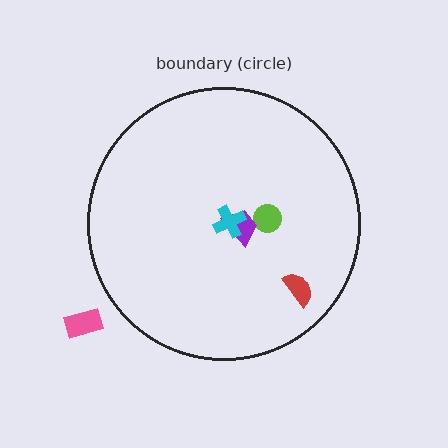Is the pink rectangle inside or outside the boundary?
Outside.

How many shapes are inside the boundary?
4 inside, 1 outside.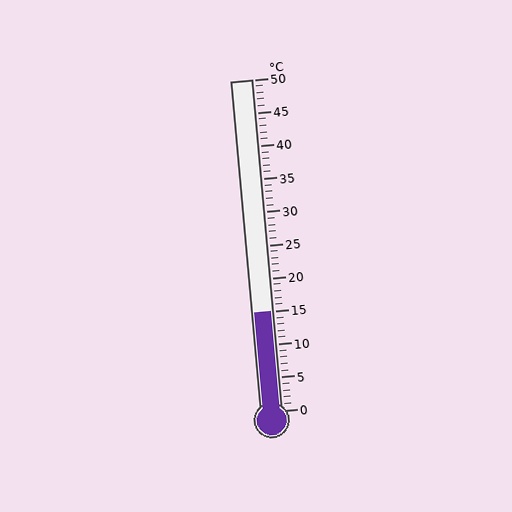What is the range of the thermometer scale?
The thermometer scale ranges from 0°C to 50°C.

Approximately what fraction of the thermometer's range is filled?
The thermometer is filled to approximately 30% of its range.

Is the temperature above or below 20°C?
The temperature is below 20°C.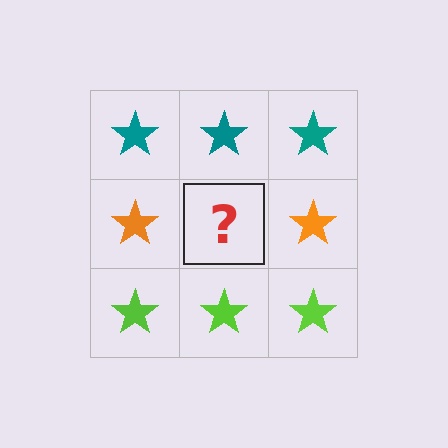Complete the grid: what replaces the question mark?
The question mark should be replaced with an orange star.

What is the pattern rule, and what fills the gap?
The rule is that each row has a consistent color. The gap should be filled with an orange star.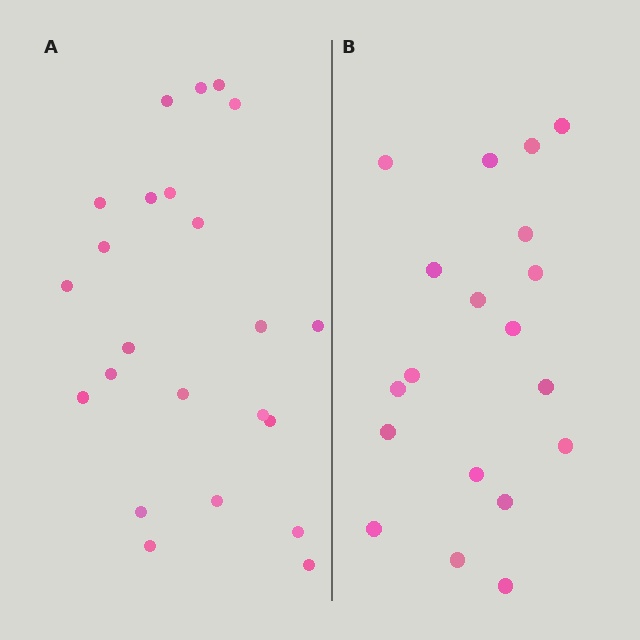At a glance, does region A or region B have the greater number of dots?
Region A (the left region) has more dots.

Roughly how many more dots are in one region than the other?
Region A has about 4 more dots than region B.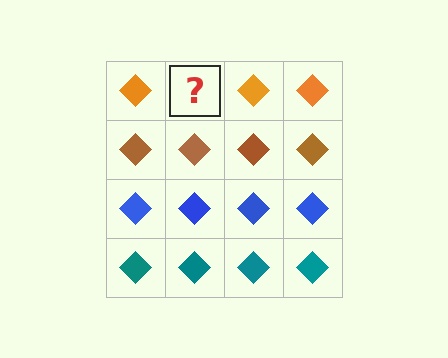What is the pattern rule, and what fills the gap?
The rule is that each row has a consistent color. The gap should be filled with an orange diamond.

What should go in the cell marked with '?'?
The missing cell should contain an orange diamond.